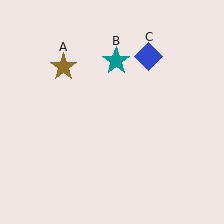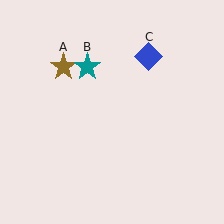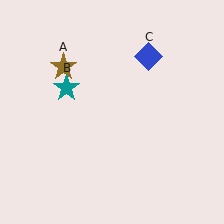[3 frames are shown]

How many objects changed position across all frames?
1 object changed position: teal star (object B).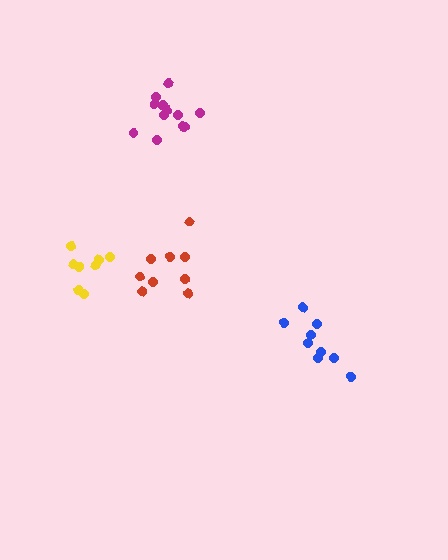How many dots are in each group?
Group 1: 9 dots, Group 2: 9 dots, Group 3: 8 dots, Group 4: 12 dots (38 total).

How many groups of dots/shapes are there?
There are 4 groups.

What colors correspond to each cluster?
The clusters are colored: red, blue, yellow, magenta.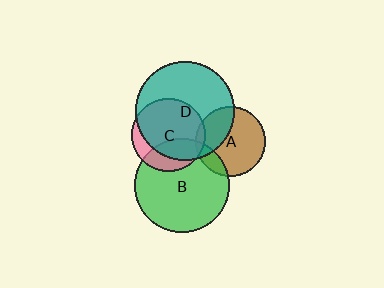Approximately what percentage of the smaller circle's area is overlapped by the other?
Approximately 75%.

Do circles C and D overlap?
Yes.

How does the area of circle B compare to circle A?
Approximately 1.8 times.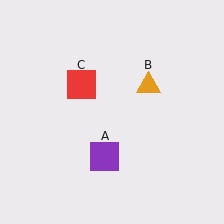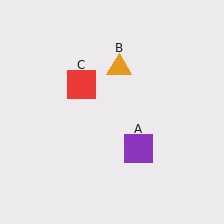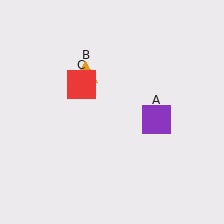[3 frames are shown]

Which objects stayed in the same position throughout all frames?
Red square (object C) remained stationary.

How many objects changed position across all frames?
2 objects changed position: purple square (object A), orange triangle (object B).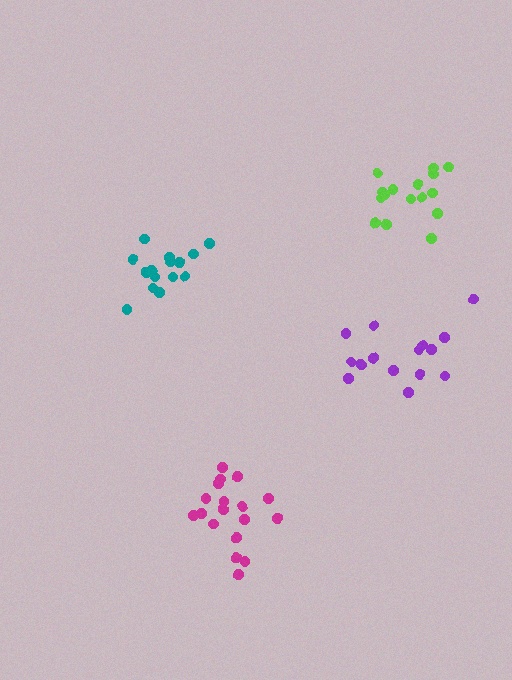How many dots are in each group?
Group 1: 16 dots, Group 2: 15 dots, Group 3: 15 dots, Group 4: 18 dots (64 total).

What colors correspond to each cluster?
The clusters are colored: lime, purple, teal, magenta.